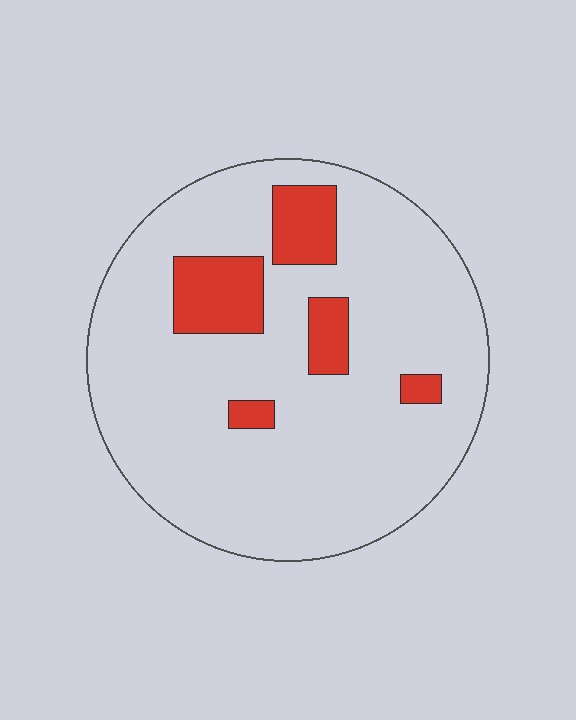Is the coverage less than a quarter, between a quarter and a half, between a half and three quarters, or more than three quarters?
Less than a quarter.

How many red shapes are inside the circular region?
5.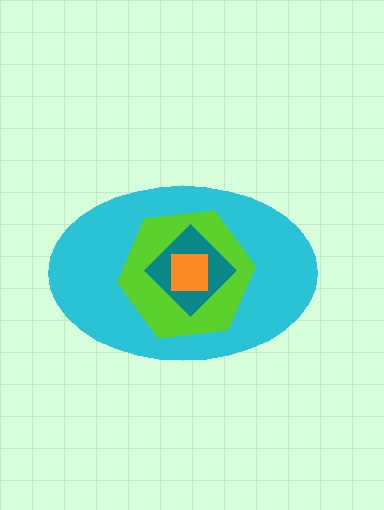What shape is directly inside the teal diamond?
The orange square.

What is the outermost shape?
The cyan ellipse.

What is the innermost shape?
The orange square.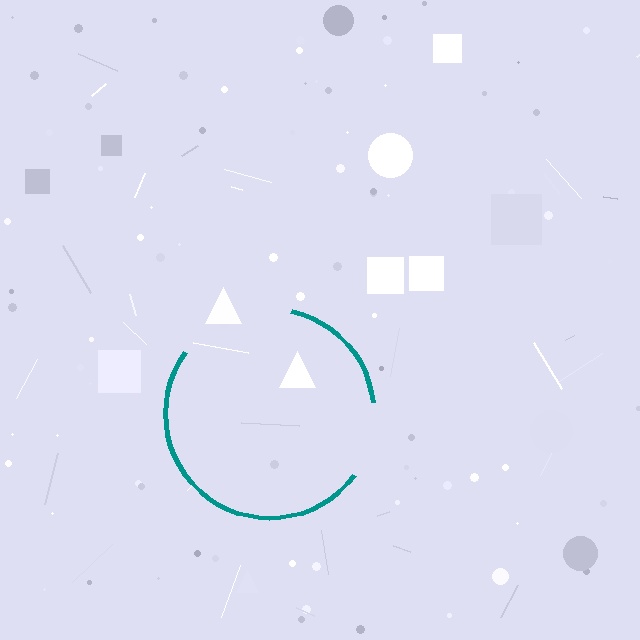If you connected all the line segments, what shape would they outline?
They would outline a circle.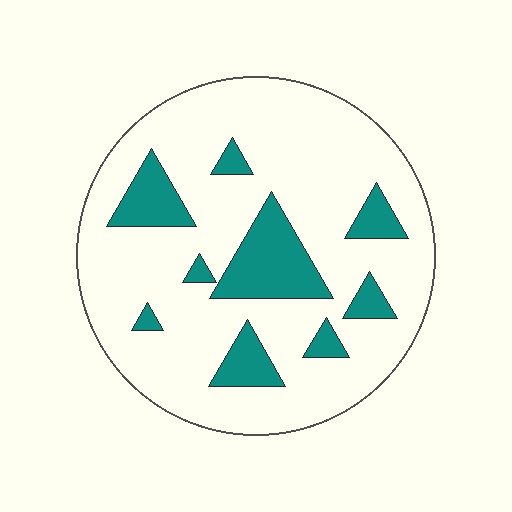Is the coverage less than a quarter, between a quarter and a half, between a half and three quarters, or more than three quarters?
Less than a quarter.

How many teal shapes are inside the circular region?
9.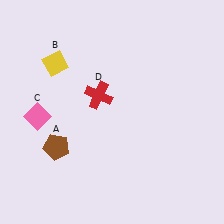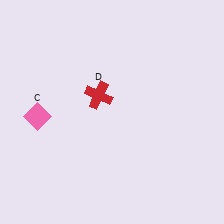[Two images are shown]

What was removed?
The yellow diamond (B), the brown pentagon (A) were removed in Image 2.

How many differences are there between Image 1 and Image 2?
There are 2 differences between the two images.